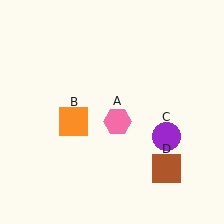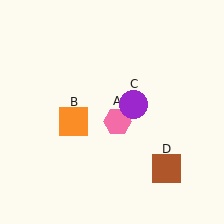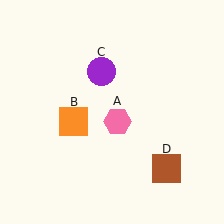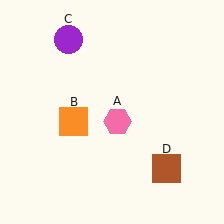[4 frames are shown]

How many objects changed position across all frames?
1 object changed position: purple circle (object C).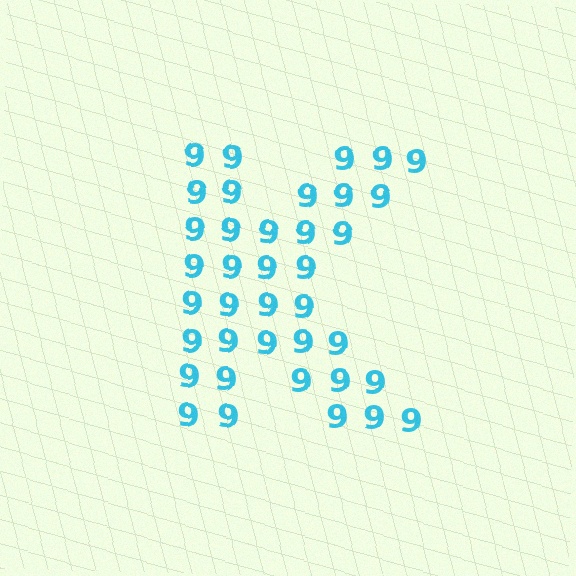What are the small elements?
The small elements are digit 9's.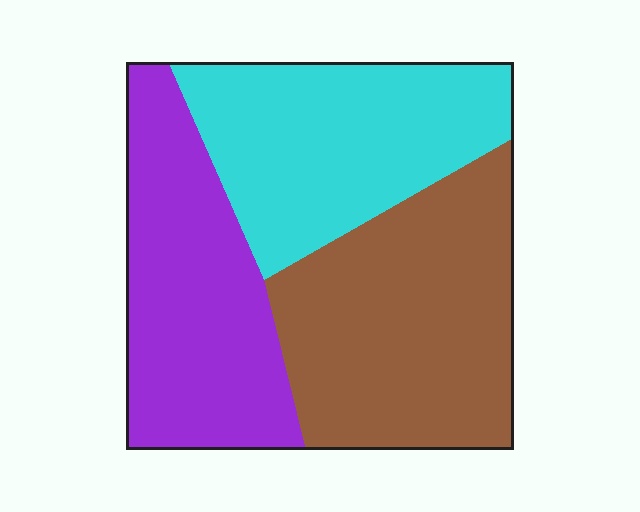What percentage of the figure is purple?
Purple takes up about one third (1/3) of the figure.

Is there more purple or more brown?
Brown.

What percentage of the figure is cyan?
Cyan covers around 30% of the figure.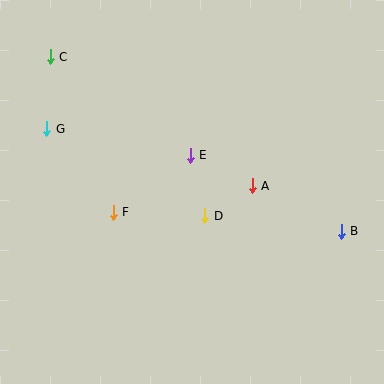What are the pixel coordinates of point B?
Point B is at (341, 231).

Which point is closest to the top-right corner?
Point A is closest to the top-right corner.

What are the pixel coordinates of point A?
Point A is at (252, 186).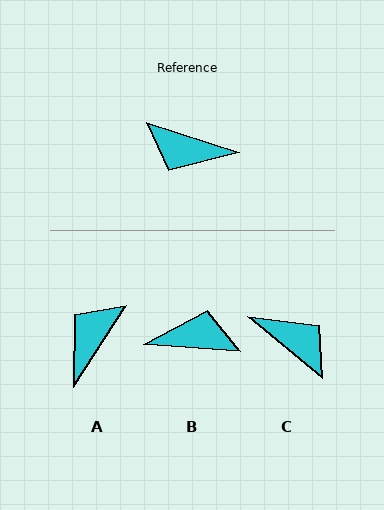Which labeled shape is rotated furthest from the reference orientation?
B, about 167 degrees away.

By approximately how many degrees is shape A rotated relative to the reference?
Approximately 105 degrees clockwise.